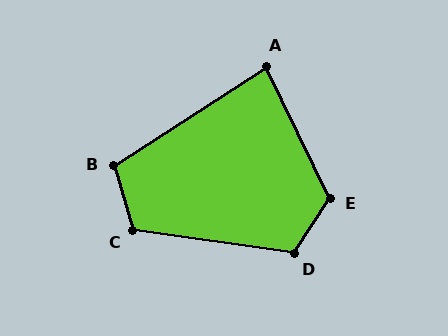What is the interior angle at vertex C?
Approximately 115 degrees (obtuse).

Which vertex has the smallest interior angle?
A, at approximately 83 degrees.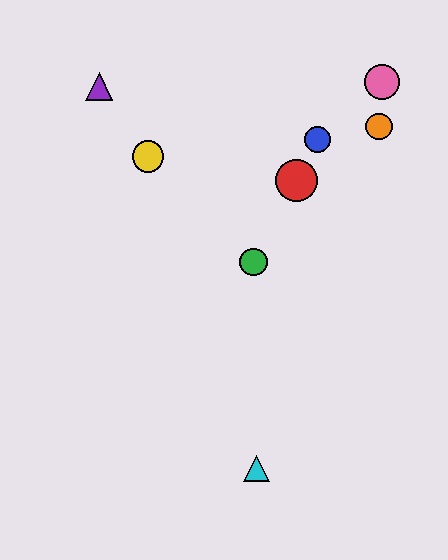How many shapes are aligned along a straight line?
3 shapes (the red circle, the blue circle, the green circle) are aligned along a straight line.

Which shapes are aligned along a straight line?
The red circle, the blue circle, the green circle are aligned along a straight line.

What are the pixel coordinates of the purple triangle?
The purple triangle is at (99, 86).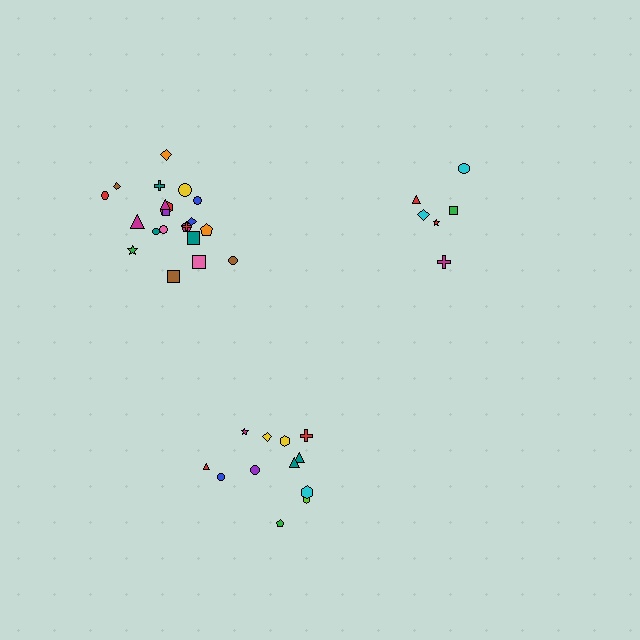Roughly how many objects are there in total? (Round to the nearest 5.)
Roughly 40 objects in total.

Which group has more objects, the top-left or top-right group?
The top-left group.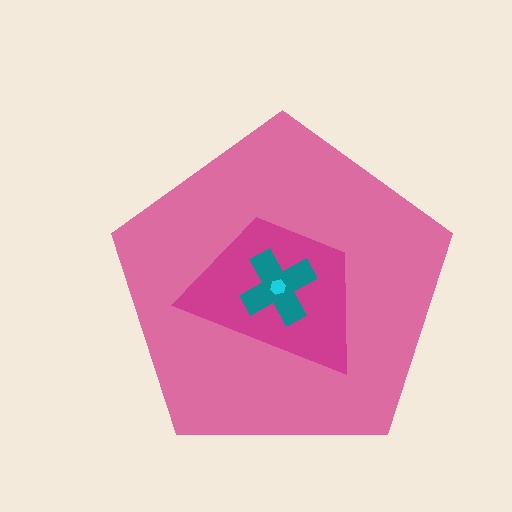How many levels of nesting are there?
4.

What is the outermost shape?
The pink pentagon.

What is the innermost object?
The cyan hexagon.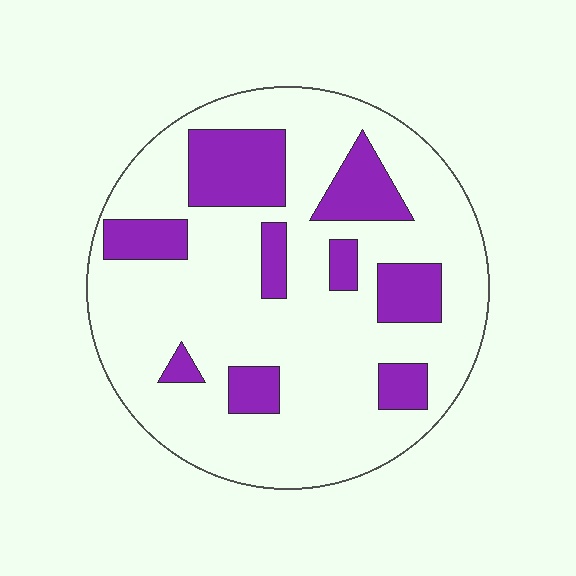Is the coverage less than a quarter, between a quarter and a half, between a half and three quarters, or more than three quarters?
Less than a quarter.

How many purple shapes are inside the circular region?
9.